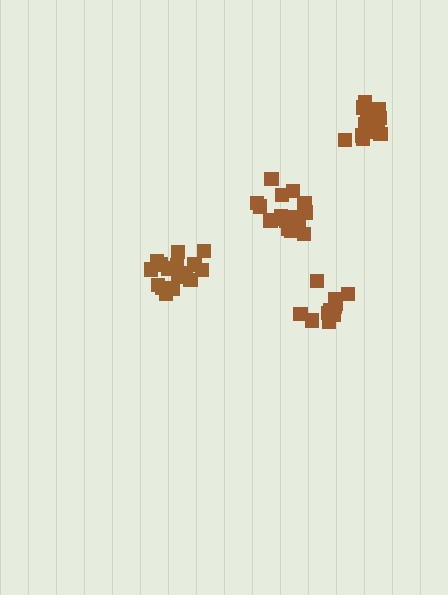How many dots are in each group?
Group 1: 16 dots, Group 2: 16 dots, Group 3: 12 dots, Group 4: 16 dots (60 total).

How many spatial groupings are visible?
There are 4 spatial groupings.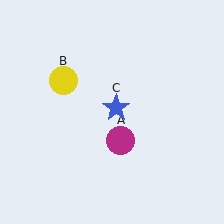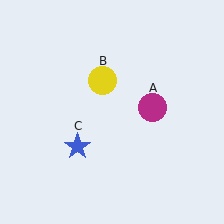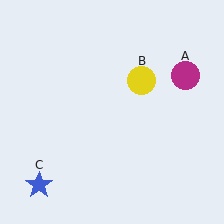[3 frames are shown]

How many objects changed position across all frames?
3 objects changed position: magenta circle (object A), yellow circle (object B), blue star (object C).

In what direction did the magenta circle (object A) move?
The magenta circle (object A) moved up and to the right.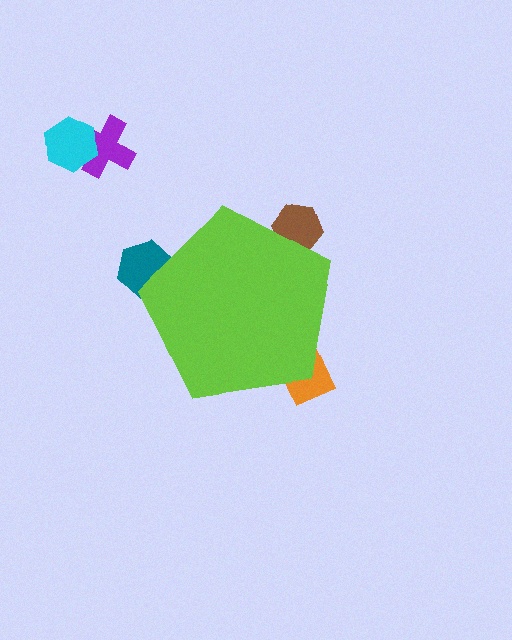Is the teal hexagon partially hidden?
Yes, the teal hexagon is partially hidden behind the lime pentagon.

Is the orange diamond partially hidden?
Yes, the orange diamond is partially hidden behind the lime pentagon.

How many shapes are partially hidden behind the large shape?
3 shapes are partially hidden.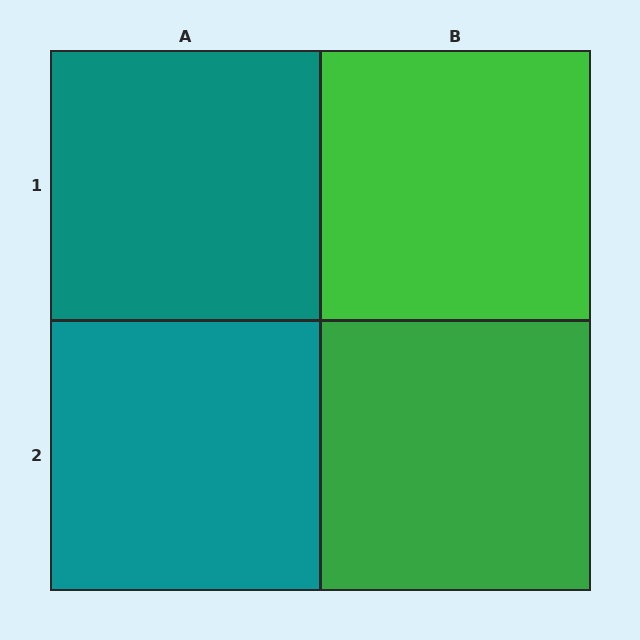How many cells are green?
2 cells are green.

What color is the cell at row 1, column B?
Green.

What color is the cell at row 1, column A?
Teal.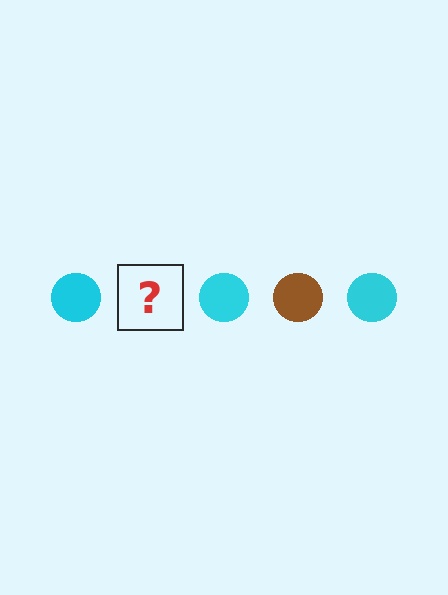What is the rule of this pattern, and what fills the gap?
The rule is that the pattern cycles through cyan, brown circles. The gap should be filled with a brown circle.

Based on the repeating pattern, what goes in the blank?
The blank should be a brown circle.